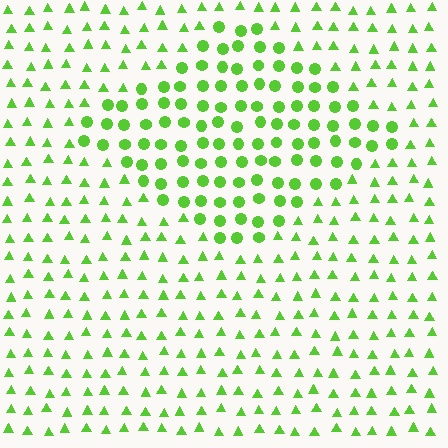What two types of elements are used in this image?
The image uses circles inside the diamond region and triangles outside it.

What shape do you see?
I see a diamond.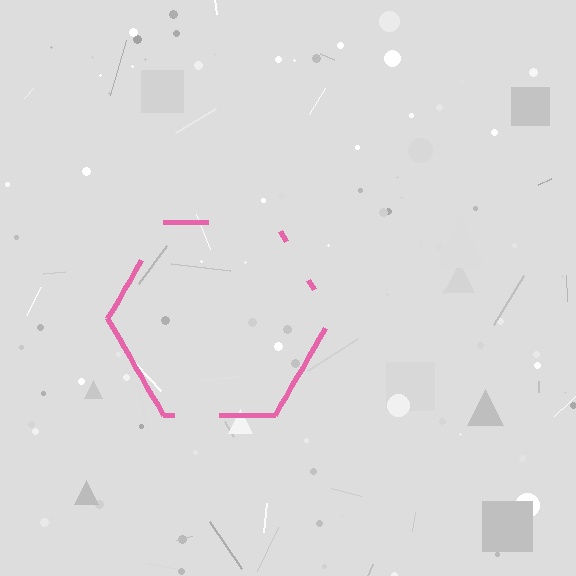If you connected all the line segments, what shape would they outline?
They would outline a hexagon.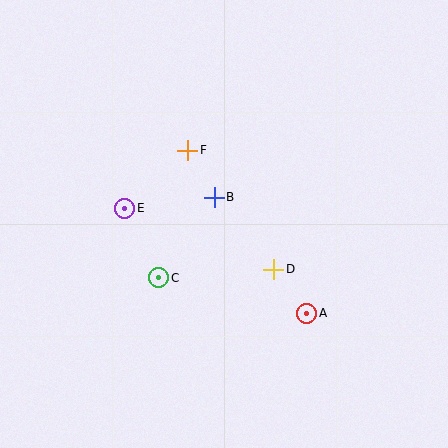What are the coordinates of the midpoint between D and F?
The midpoint between D and F is at (231, 210).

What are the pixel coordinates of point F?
Point F is at (188, 150).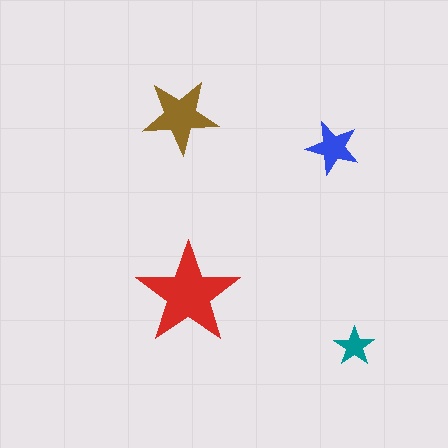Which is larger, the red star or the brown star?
The red one.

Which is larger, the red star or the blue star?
The red one.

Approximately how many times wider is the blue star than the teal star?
About 1.5 times wider.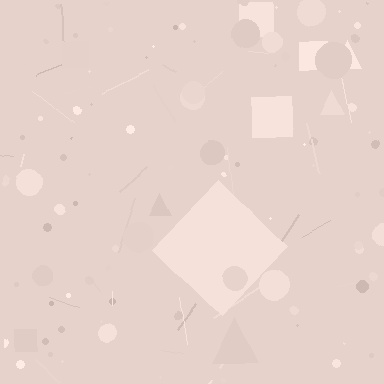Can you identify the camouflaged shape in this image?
The camouflaged shape is a diamond.